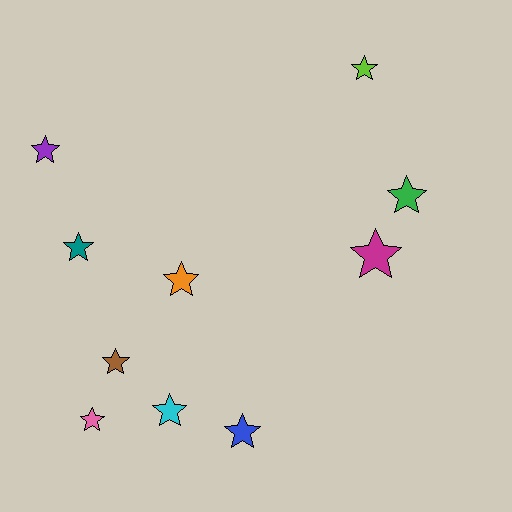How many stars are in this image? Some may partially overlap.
There are 10 stars.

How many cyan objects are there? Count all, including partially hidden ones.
There is 1 cyan object.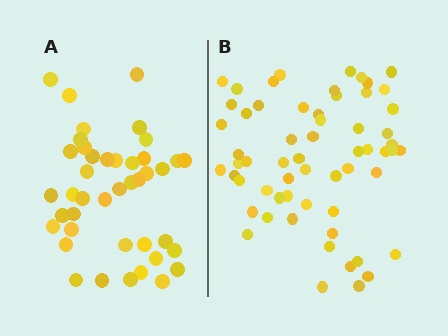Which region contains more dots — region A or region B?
Region B (the right region) has more dots.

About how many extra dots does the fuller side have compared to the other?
Region B has approximately 20 more dots than region A.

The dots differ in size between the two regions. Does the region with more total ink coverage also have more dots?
No. Region A has more total ink coverage because its dots are larger, but region B actually contains more individual dots. Total area can be misleading — the number of items is what matters here.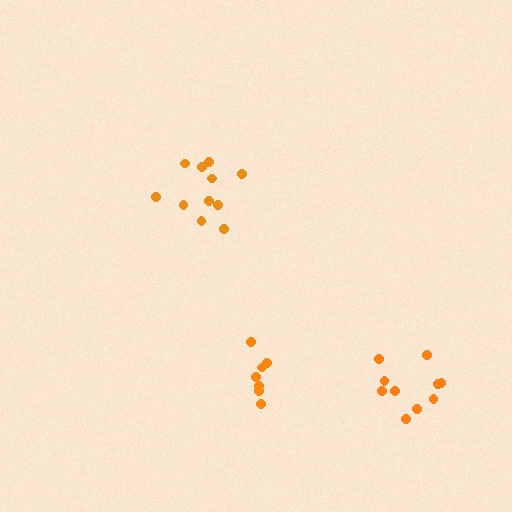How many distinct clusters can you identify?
There are 3 distinct clusters.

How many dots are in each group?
Group 1: 7 dots, Group 2: 11 dots, Group 3: 10 dots (28 total).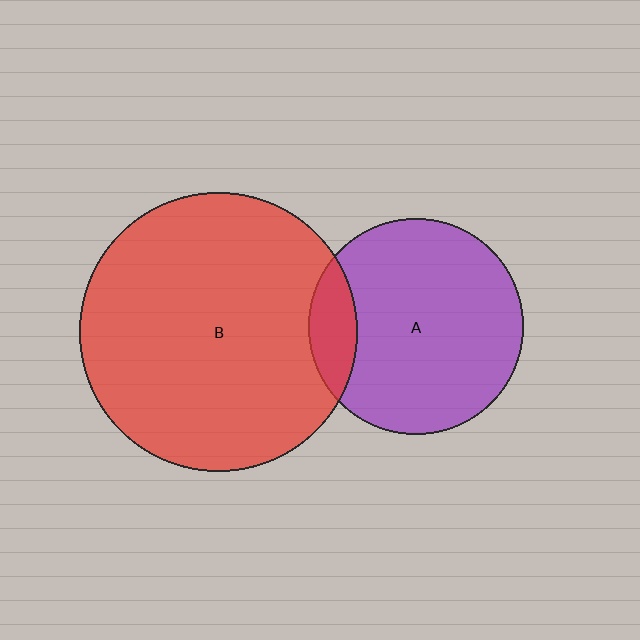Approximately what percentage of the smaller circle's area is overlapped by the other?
Approximately 15%.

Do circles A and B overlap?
Yes.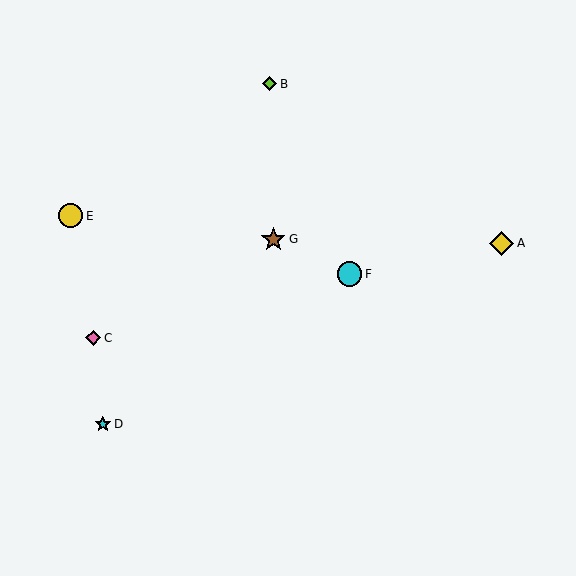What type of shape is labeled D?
Shape D is a cyan star.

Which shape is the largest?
The cyan circle (labeled F) is the largest.